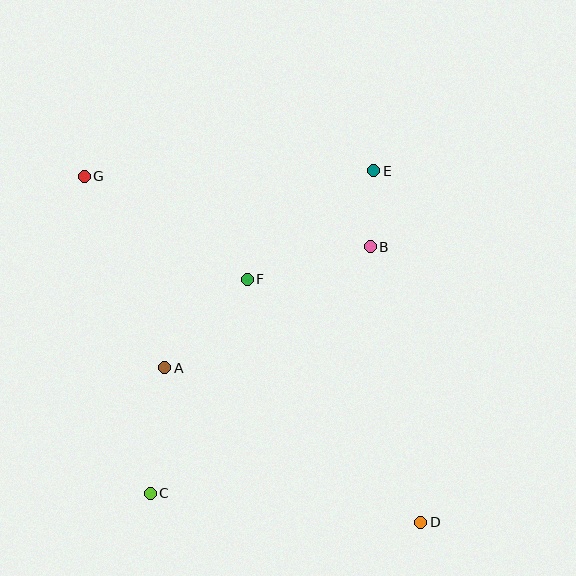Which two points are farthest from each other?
Points D and G are farthest from each other.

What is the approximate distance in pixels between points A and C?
The distance between A and C is approximately 126 pixels.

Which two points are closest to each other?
Points B and E are closest to each other.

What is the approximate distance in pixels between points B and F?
The distance between B and F is approximately 127 pixels.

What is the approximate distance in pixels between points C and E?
The distance between C and E is approximately 392 pixels.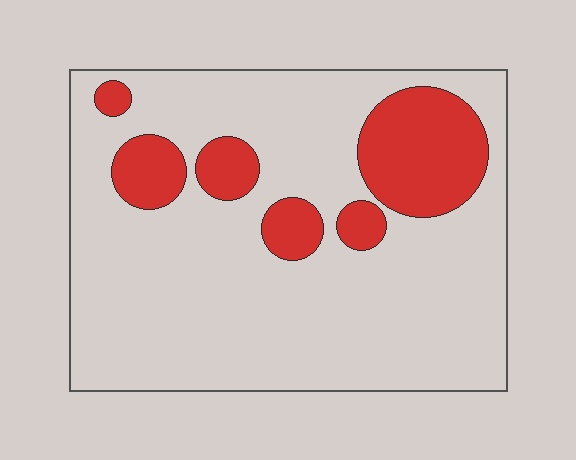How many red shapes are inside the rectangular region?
6.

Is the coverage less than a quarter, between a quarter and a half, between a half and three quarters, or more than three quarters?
Less than a quarter.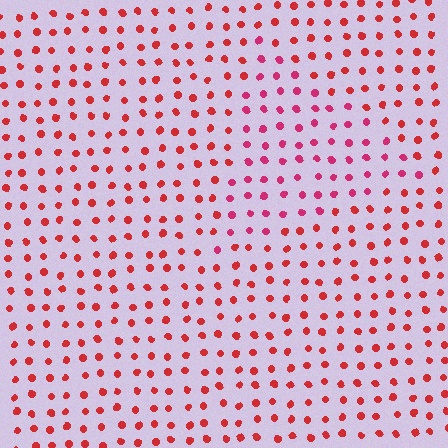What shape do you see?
I see a triangle.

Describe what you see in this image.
The image is filled with small red elements in a uniform arrangement. A triangle-shaped region is visible where the elements are tinted to a slightly different hue, forming a subtle color boundary.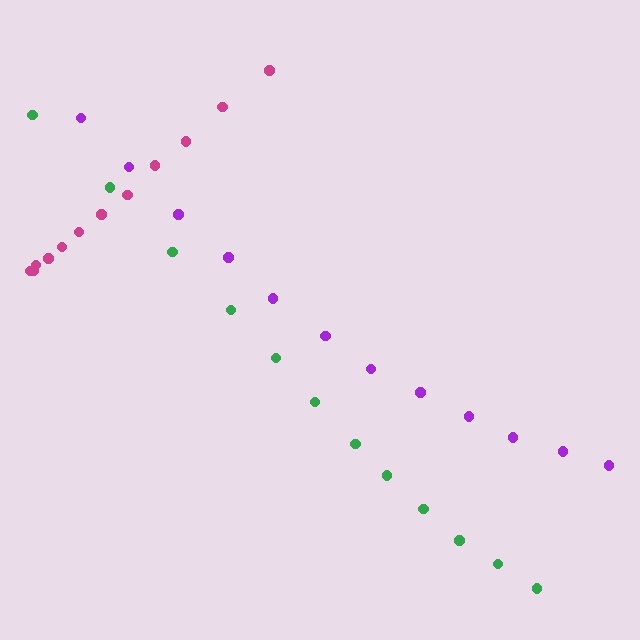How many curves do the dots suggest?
There are 3 distinct paths.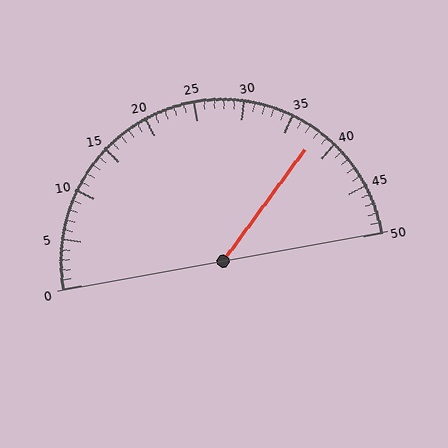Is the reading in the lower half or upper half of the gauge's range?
The reading is in the upper half of the range (0 to 50).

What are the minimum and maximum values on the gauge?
The gauge ranges from 0 to 50.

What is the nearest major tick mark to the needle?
The nearest major tick mark is 40.